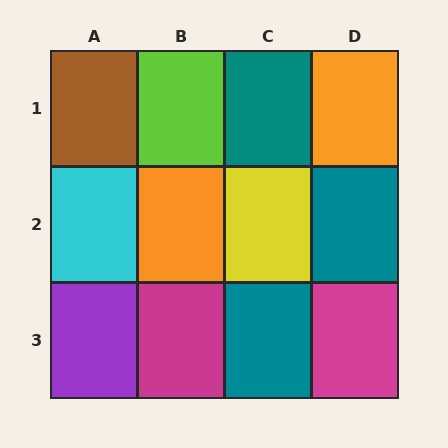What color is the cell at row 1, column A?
Brown.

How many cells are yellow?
1 cell is yellow.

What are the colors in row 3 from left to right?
Purple, magenta, teal, magenta.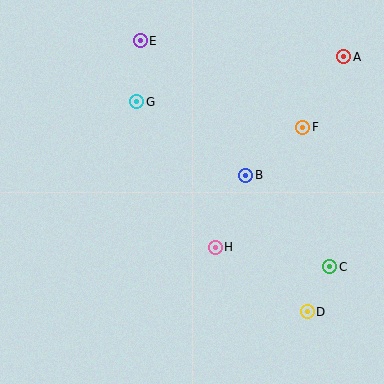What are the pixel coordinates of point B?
Point B is at (246, 175).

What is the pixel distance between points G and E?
The distance between G and E is 61 pixels.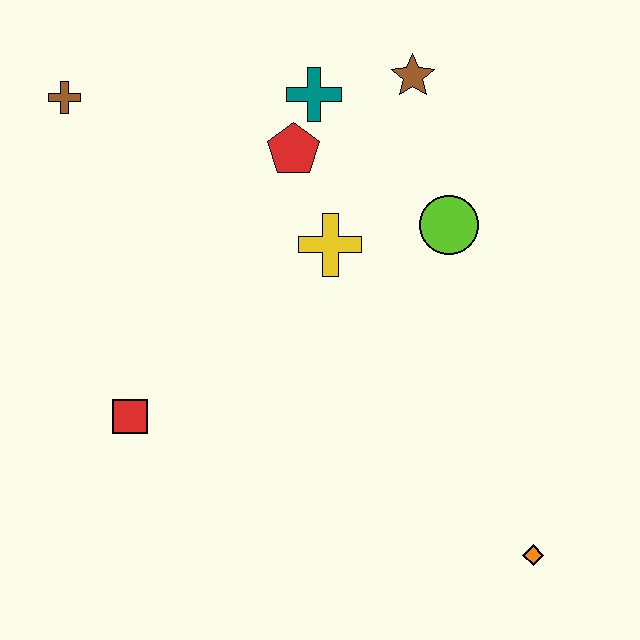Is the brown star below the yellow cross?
No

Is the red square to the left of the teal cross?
Yes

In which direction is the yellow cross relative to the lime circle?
The yellow cross is to the left of the lime circle.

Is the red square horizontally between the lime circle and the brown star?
No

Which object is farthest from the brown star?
The orange diamond is farthest from the brown star.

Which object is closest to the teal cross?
The red pentagon is closest to the teal cross.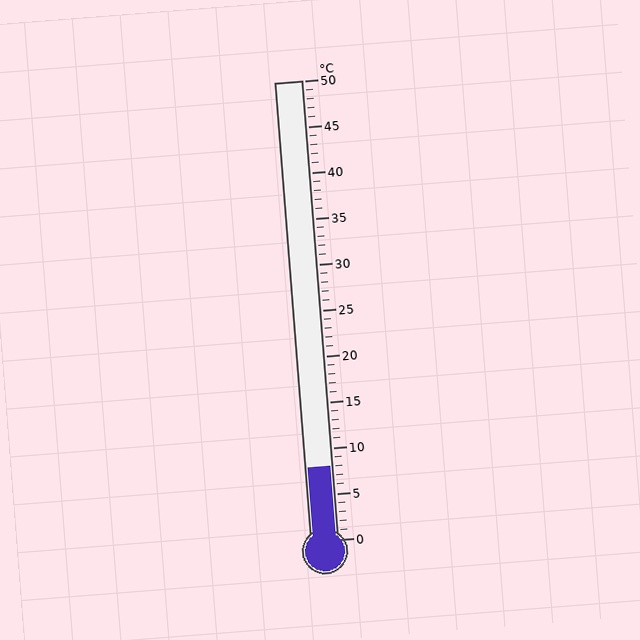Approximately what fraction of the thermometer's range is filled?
The thermometer is filled to approximately 15% of its range.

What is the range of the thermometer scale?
The thermometer scale ranges from 0°C to 50°C.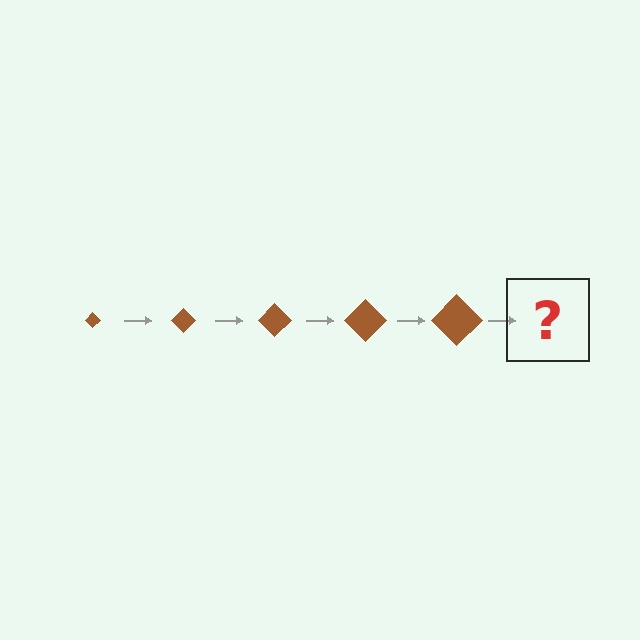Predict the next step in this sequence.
The next step is a brown diamond, larger than the previous one.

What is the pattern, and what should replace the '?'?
The pattern is that the diamond gets progressively larger each step. The '?' should be a brown diamond, larger than the previous one.